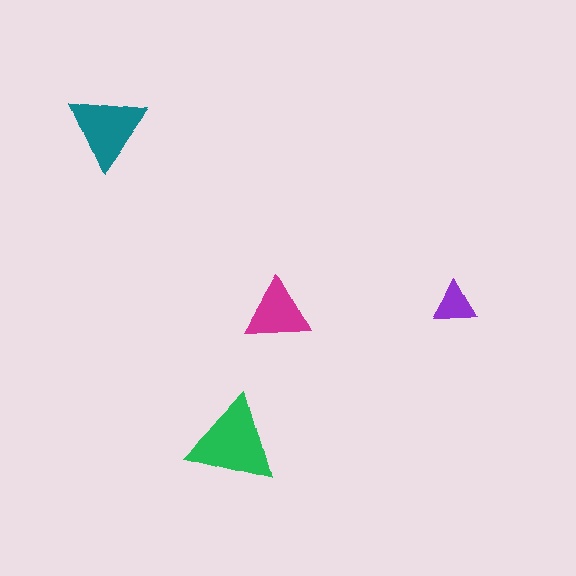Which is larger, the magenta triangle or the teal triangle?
The teal one.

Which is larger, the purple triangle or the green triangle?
The green one.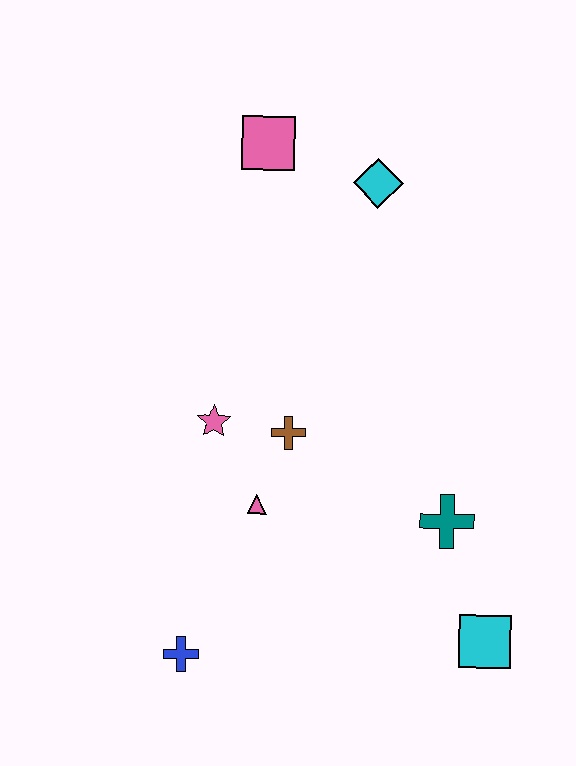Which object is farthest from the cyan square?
The pink square is farthest from the cyan square.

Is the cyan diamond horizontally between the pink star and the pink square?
No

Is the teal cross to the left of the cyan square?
Yes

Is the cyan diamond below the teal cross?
No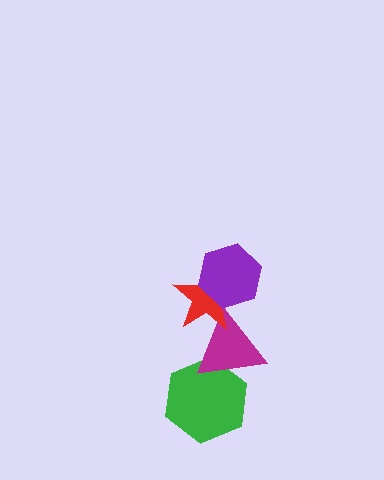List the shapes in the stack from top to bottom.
From top to bottom: the purple hexagon, the red star, the magenta triangle, the green hexagon.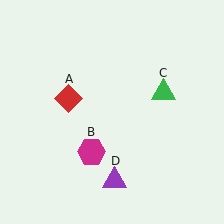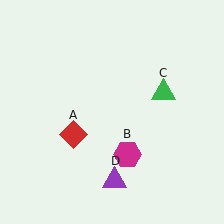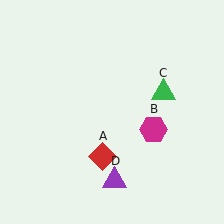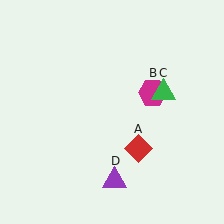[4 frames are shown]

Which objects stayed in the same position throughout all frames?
Green triangle (object C) and purple triangle (object D) remained stationary.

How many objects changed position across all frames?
2 objects changed position: red diamond (object A), magenta hexagon (object B).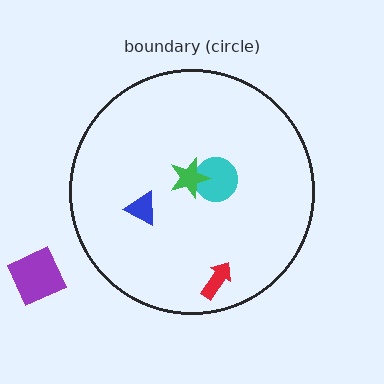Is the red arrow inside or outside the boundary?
Inside.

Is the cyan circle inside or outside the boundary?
Inside.